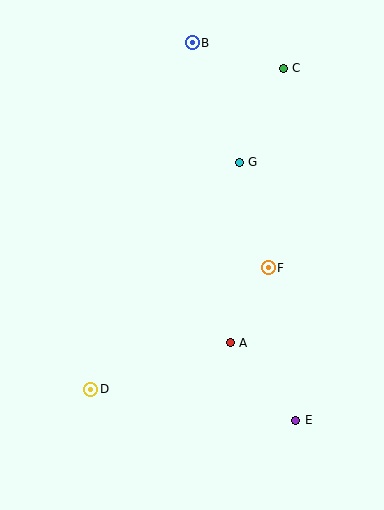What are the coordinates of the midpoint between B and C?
The midpoint between B and C is at (238, 56).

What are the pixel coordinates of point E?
Point E is at (296, 420).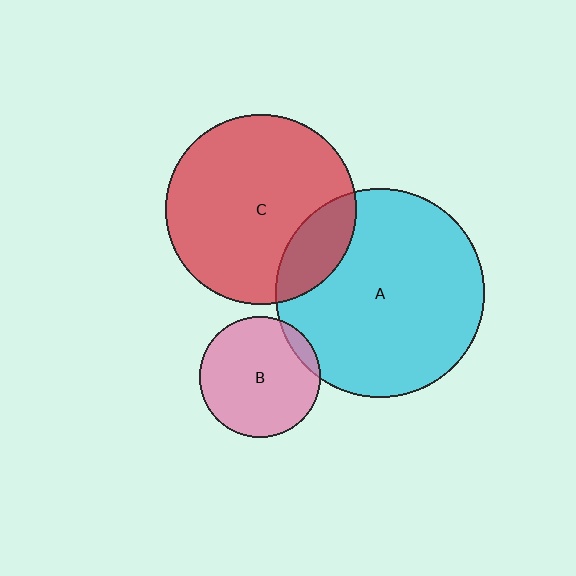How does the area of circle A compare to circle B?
Approximately 3.0 times.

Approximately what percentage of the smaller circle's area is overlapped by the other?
Approximately 10%.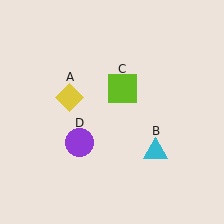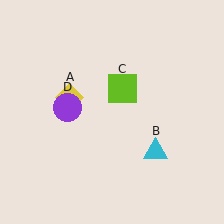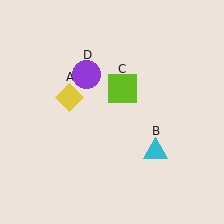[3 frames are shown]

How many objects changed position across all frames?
1 object changed position: purple circle (object D).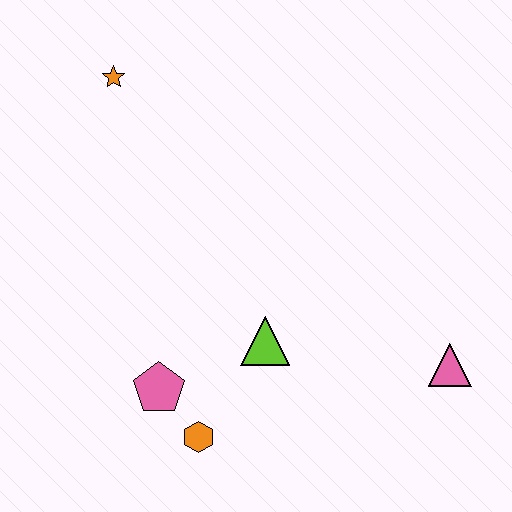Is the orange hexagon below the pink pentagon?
Yes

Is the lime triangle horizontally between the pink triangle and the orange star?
Yes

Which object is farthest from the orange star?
The pink triangle is farthest from the orange star.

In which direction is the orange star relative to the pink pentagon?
The orange star is above the pink pentagon.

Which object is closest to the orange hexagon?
The pink pentagon is closest to the orange hexagon.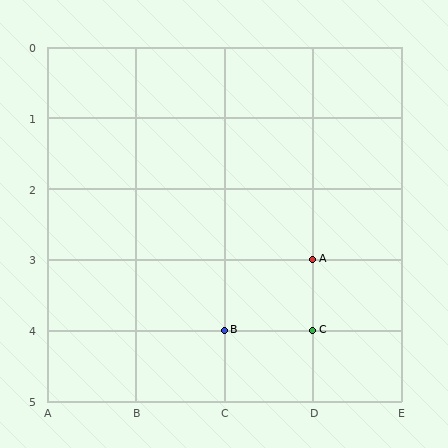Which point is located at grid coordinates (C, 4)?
Point B is at (C, 4).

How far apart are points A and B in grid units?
Points A and B are 1 column and 1 row apart (about 1.4 grid units diagonally).